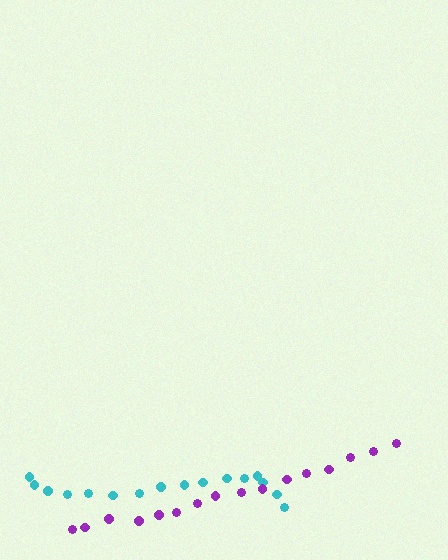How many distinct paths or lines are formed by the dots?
There are 2 distinct paths.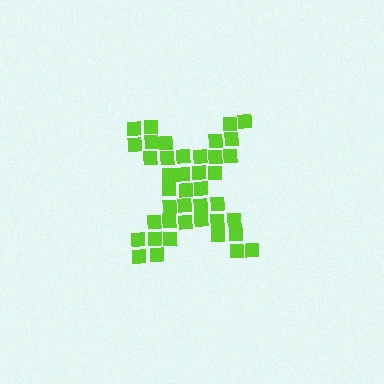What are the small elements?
The small elements are squares.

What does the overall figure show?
The overall figure shows the letter X.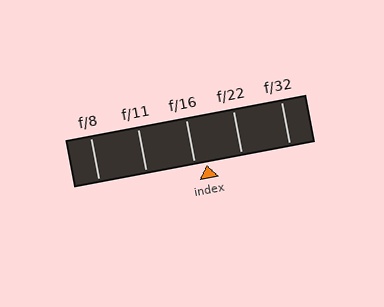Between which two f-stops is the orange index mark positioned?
The index mark is between f/16 and f/22.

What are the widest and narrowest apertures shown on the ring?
The widest aperture shown is f/8 and the narrowest is f/32.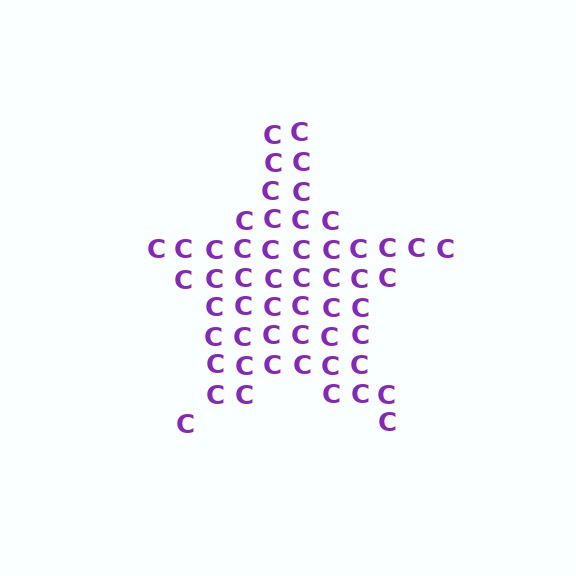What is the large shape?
The large shape is a star.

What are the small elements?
The small elements are letter C's.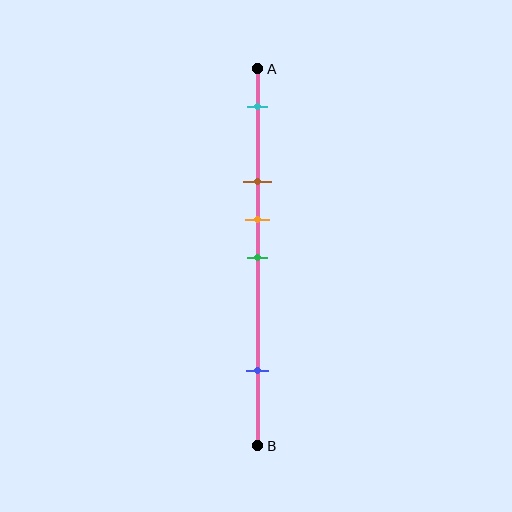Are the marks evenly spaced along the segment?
No, the marks are not evenly spaced.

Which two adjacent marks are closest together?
The orange and green marks are the closest adjacent pair.